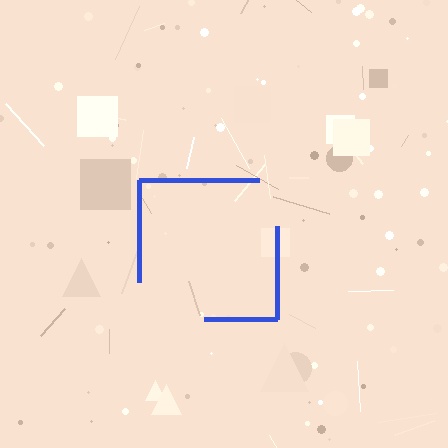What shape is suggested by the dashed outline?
The dashed outline suggests a square.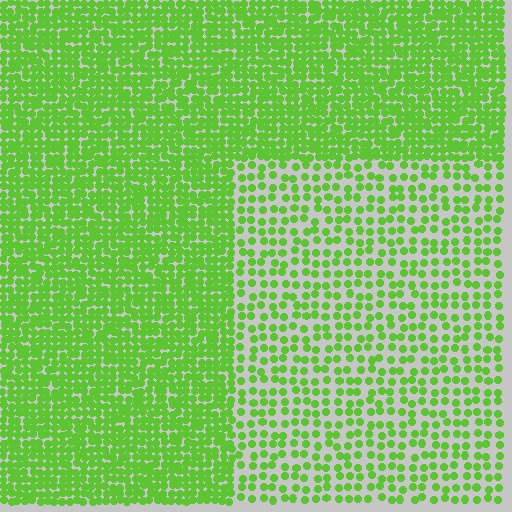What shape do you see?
I see a rectangle.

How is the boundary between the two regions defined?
The boundary is defined by a change in element density (approximately 2.1x ratio). All elements are the same color, size, and shape.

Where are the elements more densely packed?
The elements are more densely packed outside the rectangle boundary.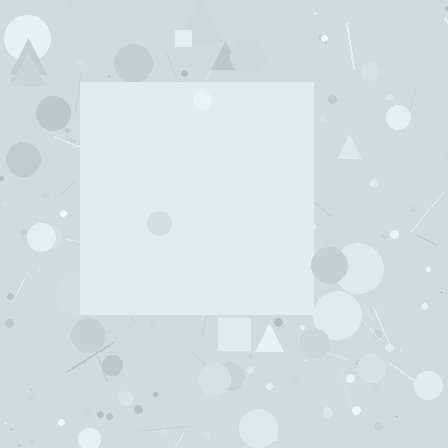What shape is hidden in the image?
A square is hidden in the image.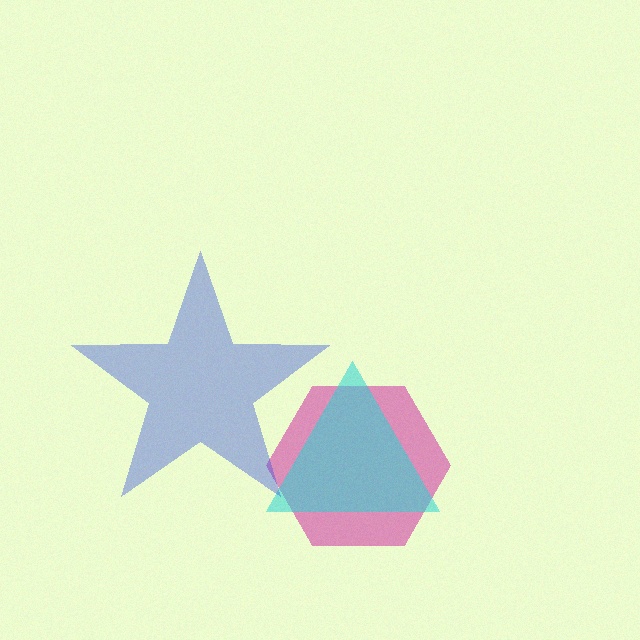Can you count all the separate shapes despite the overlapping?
Yes, there are 3 separate shapes.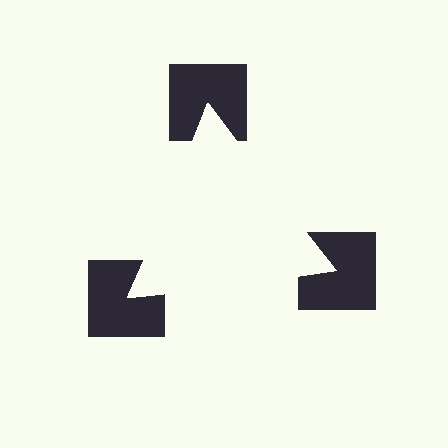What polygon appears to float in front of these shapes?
An illusory triangle — its edges are inferred from the aligned wedge cuts in the notched squares, not physically drawn.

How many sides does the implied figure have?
3 sides.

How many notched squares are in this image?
There are 3 — one at each vertex of the illusory triangle.